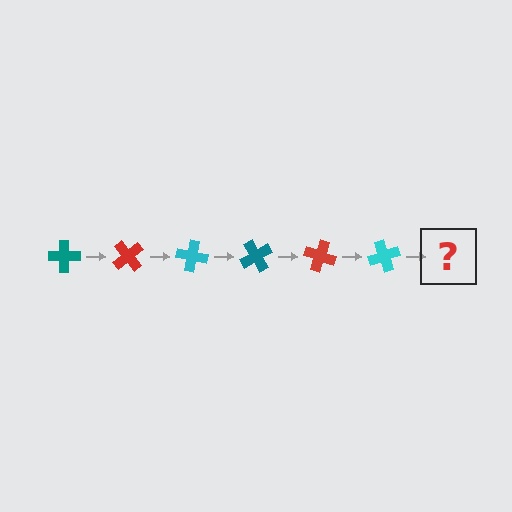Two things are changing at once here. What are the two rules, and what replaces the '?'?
The two rules are that it rotates 50 degrees each step and the color cycles through teal, red, and cyan. The '?' should be a teal cross, rotated 300 degrees from the start.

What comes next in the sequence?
The next element should be a teal cross, rotated 300 degrees from the start.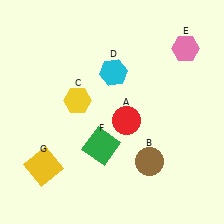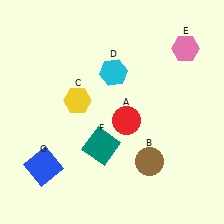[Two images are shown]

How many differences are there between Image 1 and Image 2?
There are 2 differences between the two images.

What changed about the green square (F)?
In Image 1, F is green. In Image 2, it changed to teal.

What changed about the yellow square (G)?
In Image 1, G is yellow. In Image 2, it changed to blue.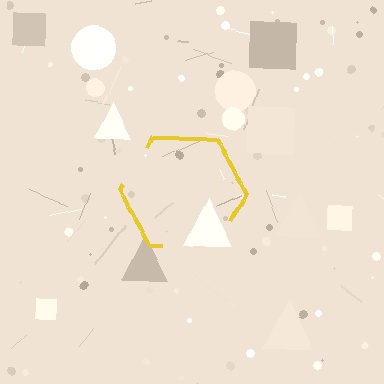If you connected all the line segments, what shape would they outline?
They would outline a hexagon.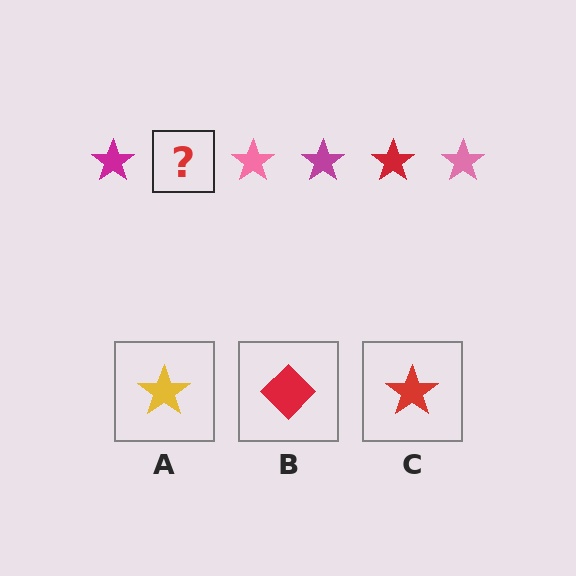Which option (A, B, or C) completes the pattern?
C.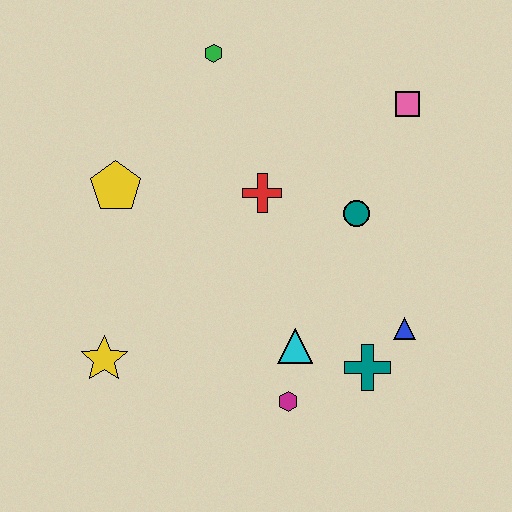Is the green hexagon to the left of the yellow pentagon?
No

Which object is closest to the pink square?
The teal circle is closest to the pink square.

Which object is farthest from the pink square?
The yellow star is farthest from the pink square.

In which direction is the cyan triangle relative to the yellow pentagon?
The cyan triangle is to the right of the yellow pentagon.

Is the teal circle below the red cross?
Yes